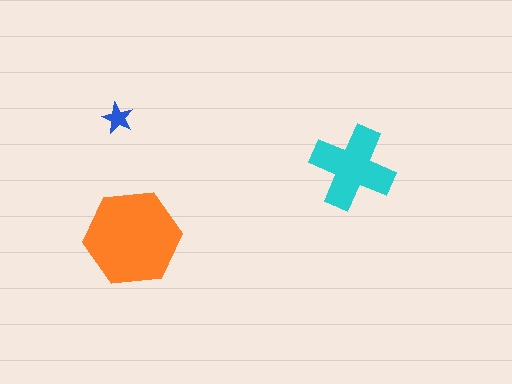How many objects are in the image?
There are 3 objects in the image.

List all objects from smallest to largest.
The blue star, the cyan cross, the orange hexagon.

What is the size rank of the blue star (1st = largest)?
3rd.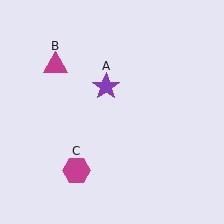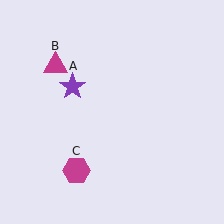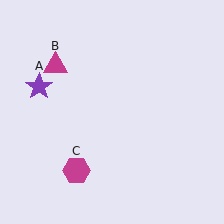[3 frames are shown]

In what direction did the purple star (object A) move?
The purple star (object A) moved left.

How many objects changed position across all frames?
1 object changed position: purple star (object A).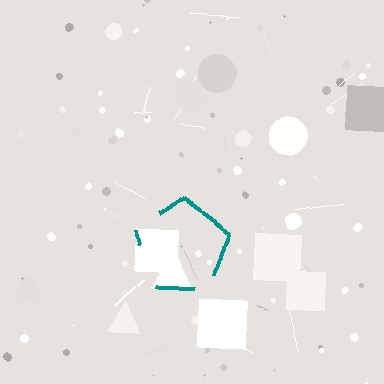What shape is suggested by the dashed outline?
The dashed outline suggests a pentagon.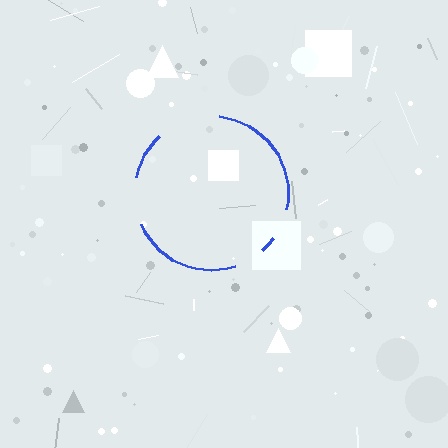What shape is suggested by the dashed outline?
The dashed outline suggests a circle.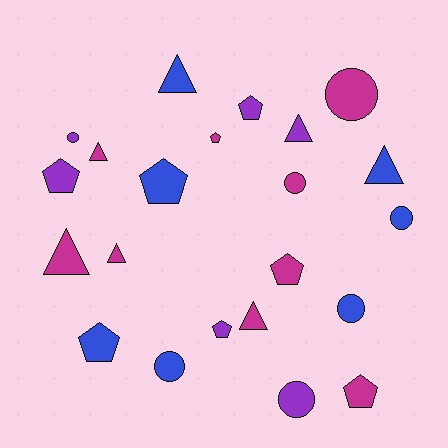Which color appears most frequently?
Magenta, with 9 objects.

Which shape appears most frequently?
Pentagon, with 8 objects.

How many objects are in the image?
There are 22 objects.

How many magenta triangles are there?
There are 4 magenta triangles.